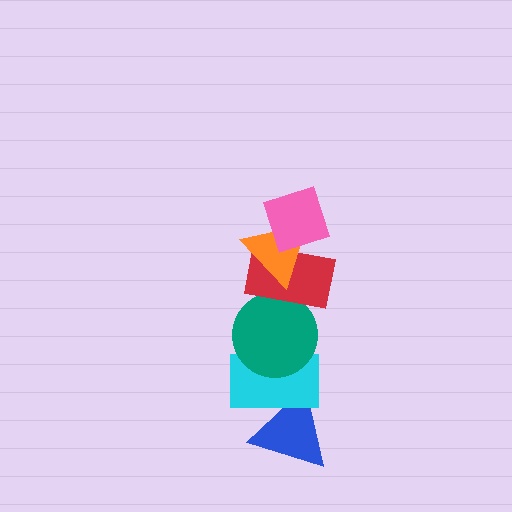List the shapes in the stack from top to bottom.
From top to bottom: the pink diamond, the orange triangle, the red rectangle, the teal circle, the cyan rectangle, the blue triangle.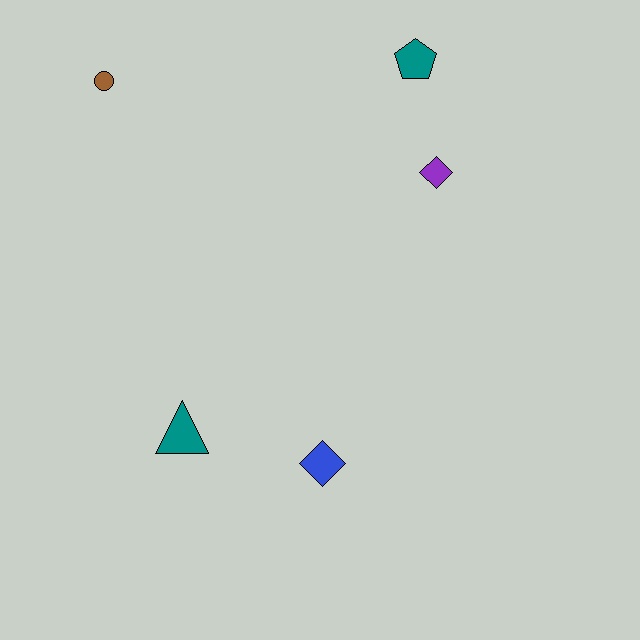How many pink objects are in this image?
There are no pink objects.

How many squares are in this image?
There are no squares.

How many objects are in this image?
There are 5 objects.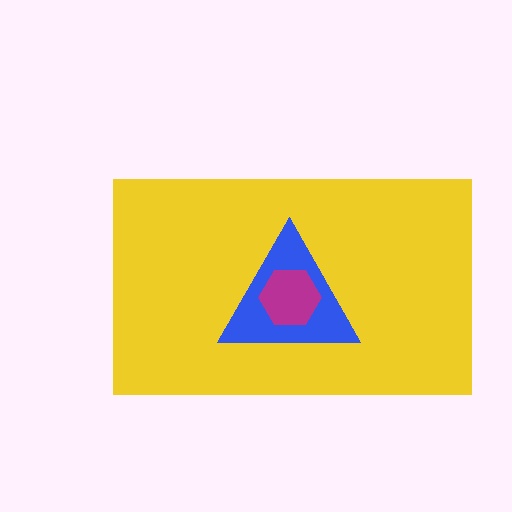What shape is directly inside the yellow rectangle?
The blue triangle.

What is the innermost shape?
The magenta hexagon.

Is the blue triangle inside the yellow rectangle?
Yes.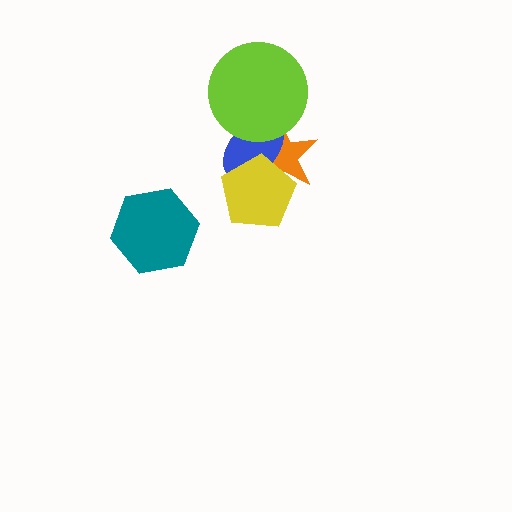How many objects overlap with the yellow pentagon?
2 objects overlap with the yellow pentagon.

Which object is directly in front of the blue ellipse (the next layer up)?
The yellow pentagon is directly in front of the blue ellipse.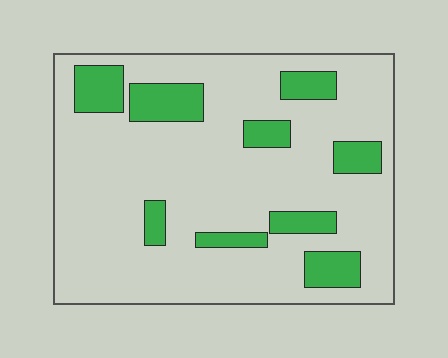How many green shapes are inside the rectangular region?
9.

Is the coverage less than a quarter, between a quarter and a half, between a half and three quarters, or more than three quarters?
Less than a quarter.